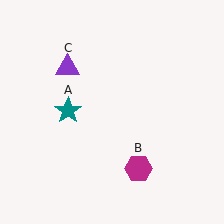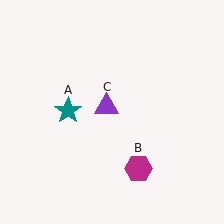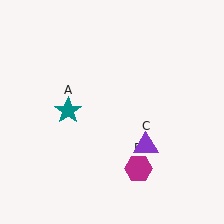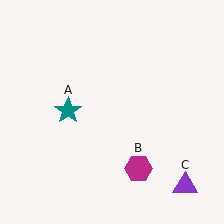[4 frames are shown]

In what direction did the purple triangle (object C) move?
The purple triangle (object C) moved down and to the right.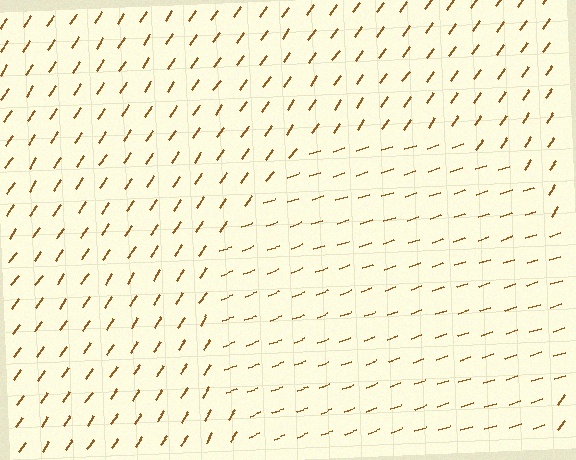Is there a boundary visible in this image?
Yes, there is a texture boundary formed by a change in line orientation.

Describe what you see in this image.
The image is filled with small brown line segments. A circle region in the image has lines oriented differently from the surrounding lines, creating a visible texture boundary.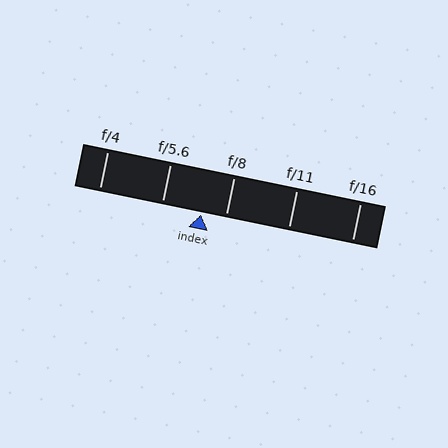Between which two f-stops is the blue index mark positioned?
The index mark is between f/5.6 and f/8.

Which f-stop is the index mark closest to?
The index mark is closest to f/8.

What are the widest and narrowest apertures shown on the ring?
The widest aperture shown is f/4 and the narrowest is f/16.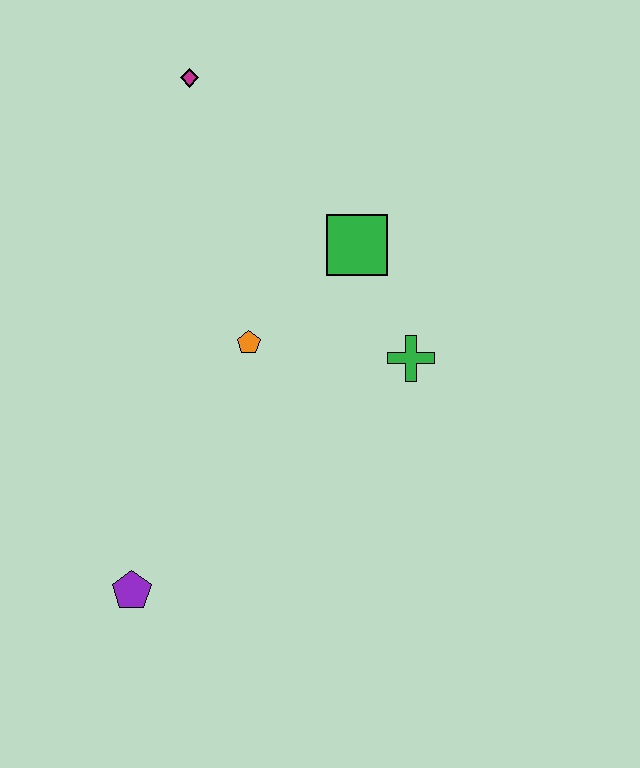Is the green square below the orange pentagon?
No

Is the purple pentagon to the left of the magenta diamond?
Yes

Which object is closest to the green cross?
The green square is closest to the green cross.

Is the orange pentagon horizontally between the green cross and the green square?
No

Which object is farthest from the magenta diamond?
The purple pentagon is farthest from the magenta diamond.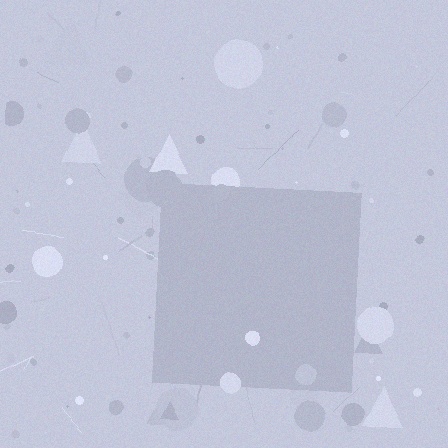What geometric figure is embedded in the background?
A square is embedded in the background.